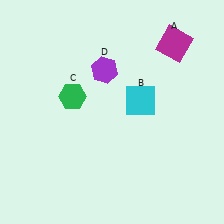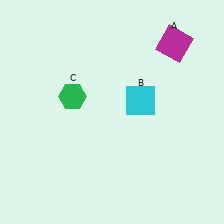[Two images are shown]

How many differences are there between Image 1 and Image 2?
There is 1 difference between the two images.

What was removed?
The purple hexagon (D) was removed in Image 2.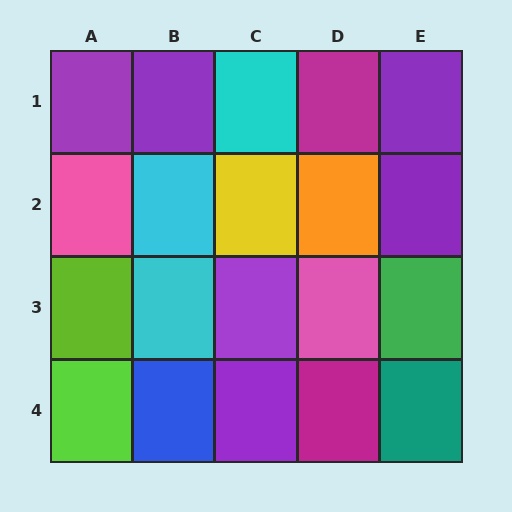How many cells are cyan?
3 cells are cyan.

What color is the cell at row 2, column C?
Yellow.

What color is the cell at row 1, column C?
Cyan.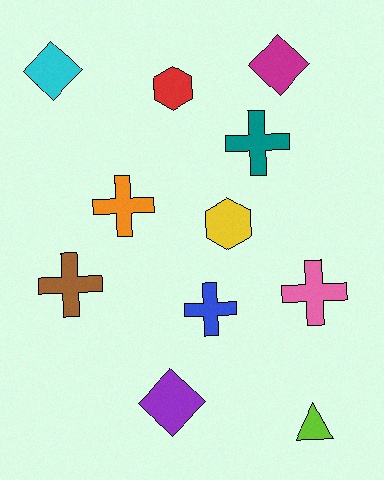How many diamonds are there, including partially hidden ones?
There are 3 diamonds.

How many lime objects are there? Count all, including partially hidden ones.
There is 1 lime object.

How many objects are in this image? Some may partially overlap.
There are 11 objects.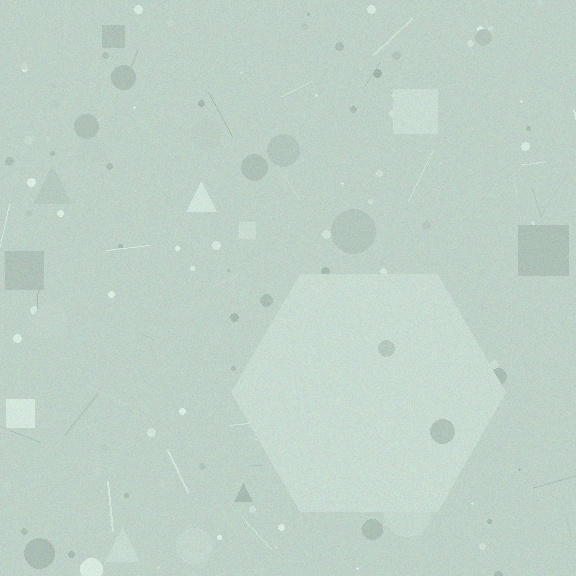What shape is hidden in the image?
A hexagon is hidden in the image.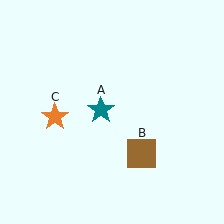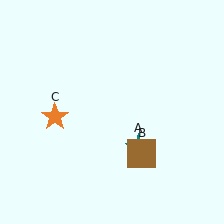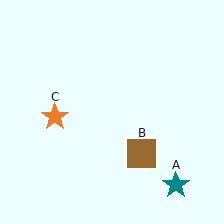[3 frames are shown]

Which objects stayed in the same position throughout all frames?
Brown square (object B) and orange star (object C) remained stationary.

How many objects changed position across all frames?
1 object changed position: teal star (object A).